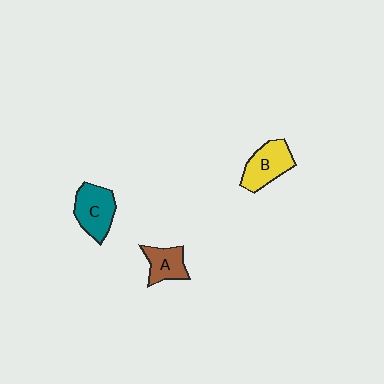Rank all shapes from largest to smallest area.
From largest to smallest: C (teal), B (yellow), A (brown).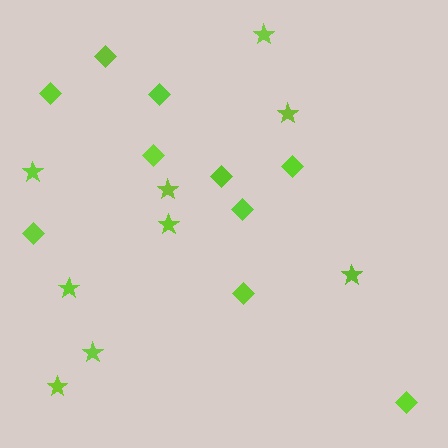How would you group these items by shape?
There are 2 groups: one group of stars (9) and one group of diamonds (10).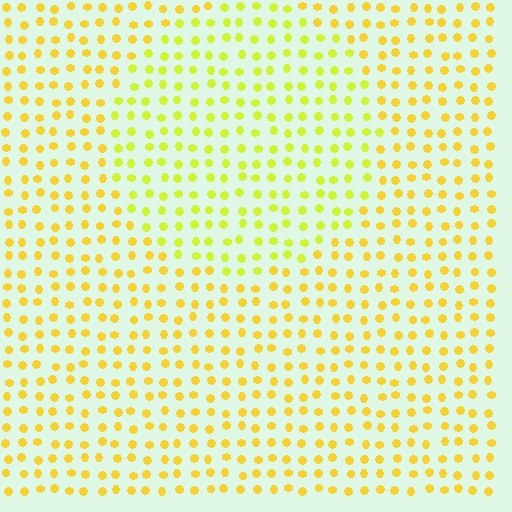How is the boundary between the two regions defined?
The boundary is defined purely by a slight shift in hue (about 23 degrees). Spacing, size, and orientation are identical on both sides.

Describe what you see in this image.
The image is filled with small yellow elements in a uniform arrangement. A circle-shaped region is visible where the elements are tinted to a slightly different hue, forming a subtle color boundary.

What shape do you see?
I see a circle.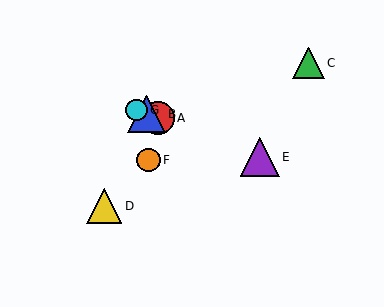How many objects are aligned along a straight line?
4 objects (A, B, E, G) are aligned along a straight line.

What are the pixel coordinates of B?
Object B is at (146, 114).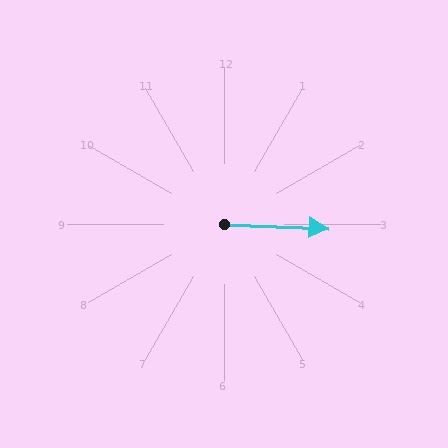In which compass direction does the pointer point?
East.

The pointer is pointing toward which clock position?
Roughly 3 o'clock.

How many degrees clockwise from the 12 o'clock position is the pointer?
Approximately 92 degrees.